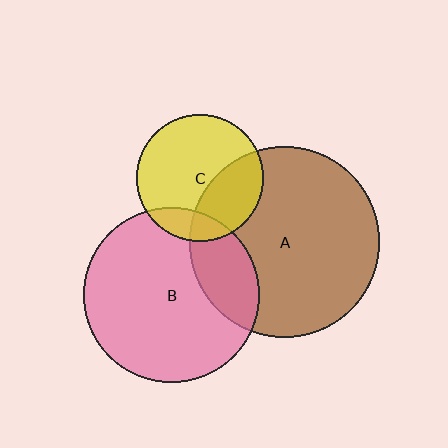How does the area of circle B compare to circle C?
Approximately 1.9 times.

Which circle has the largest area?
Circle A (brown).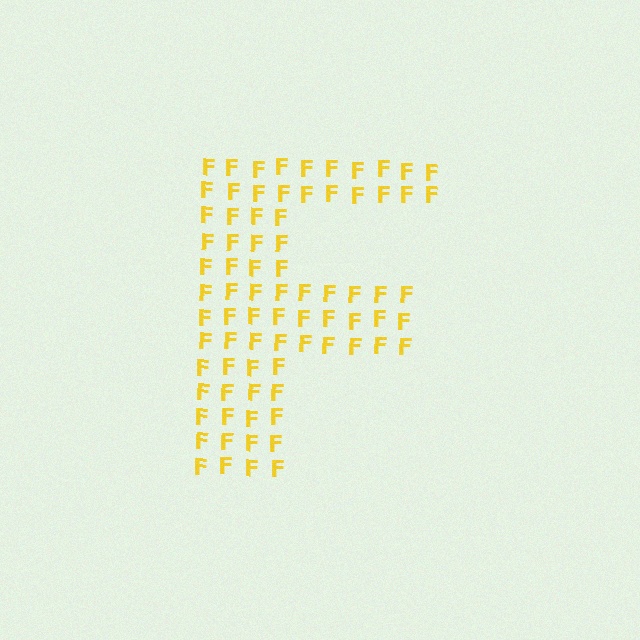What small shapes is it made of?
It is made of small letter F's.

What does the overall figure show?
The overall figure shows the letter F.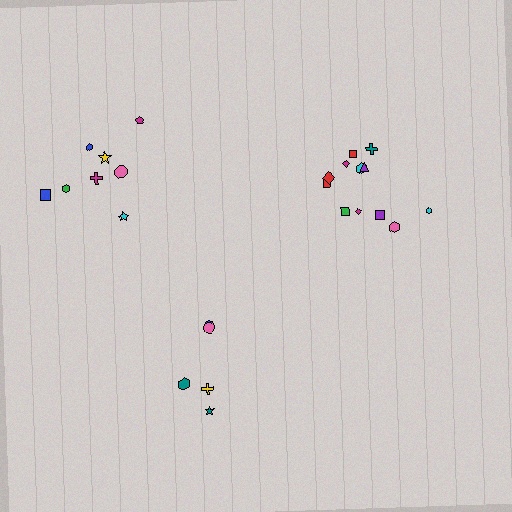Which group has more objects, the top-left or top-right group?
The top-right group.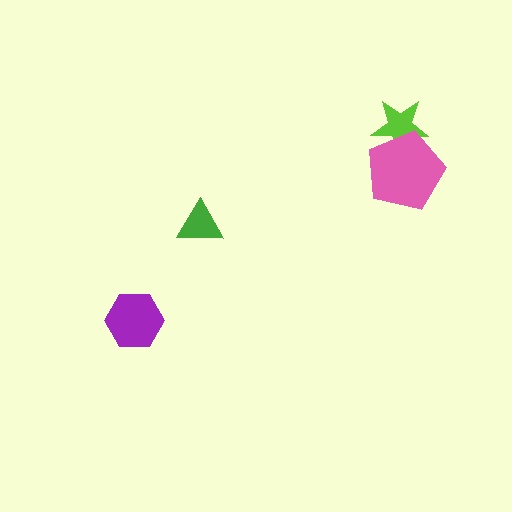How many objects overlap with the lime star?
1 object overlaps with the lime star.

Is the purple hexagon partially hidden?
No, no other shape covers it.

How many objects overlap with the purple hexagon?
0 objects overlap with the purple hexagon.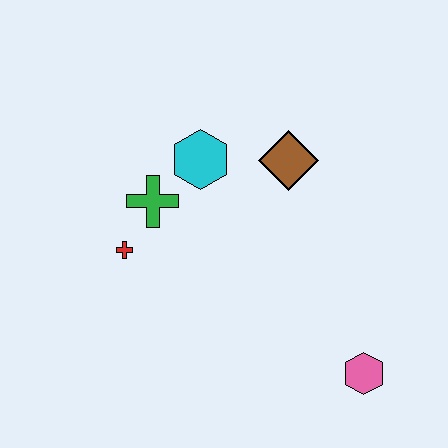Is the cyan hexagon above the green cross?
Yes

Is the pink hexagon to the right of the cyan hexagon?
Yes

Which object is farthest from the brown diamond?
The pink hexagon is farthest from the brown diamond.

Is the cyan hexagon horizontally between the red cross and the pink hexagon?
Yes